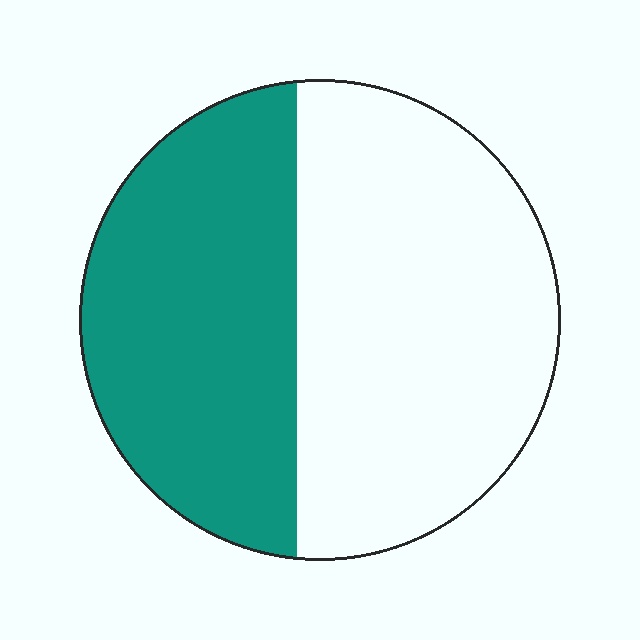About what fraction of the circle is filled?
About two fifths (2/5).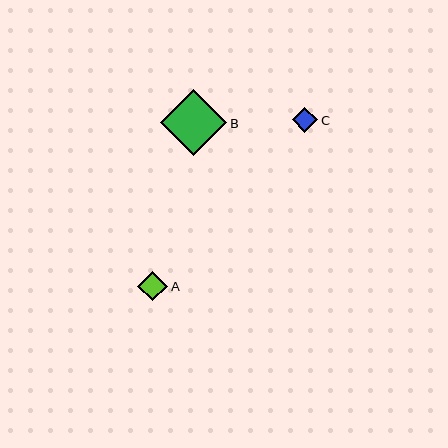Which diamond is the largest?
Diamond B is the largest with a size of approximately 66 pixels.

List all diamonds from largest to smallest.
From largest to smallest: B, A, C.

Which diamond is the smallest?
Diamond C is the smallest with a size of approximately 25 pixels.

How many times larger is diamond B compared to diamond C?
Diamond B is approximately 2.6 times the size of diamond C.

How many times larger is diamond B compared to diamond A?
Diamond B is approximately 2.2 times the size of diamond A.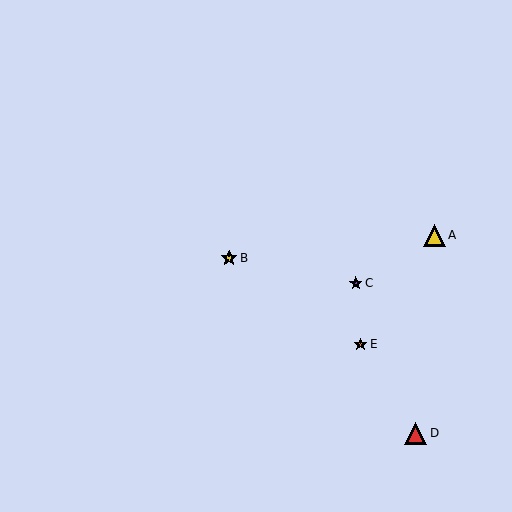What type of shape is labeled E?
Shape E is an orange star.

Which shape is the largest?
The red triangle (labeled D) is the largest.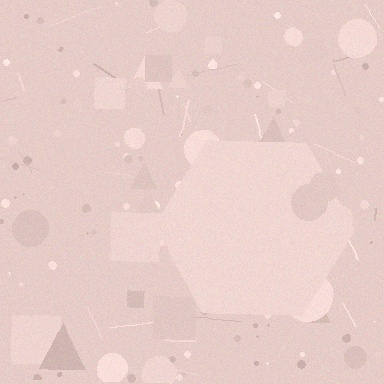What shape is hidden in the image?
A hexagon is hidden in the image.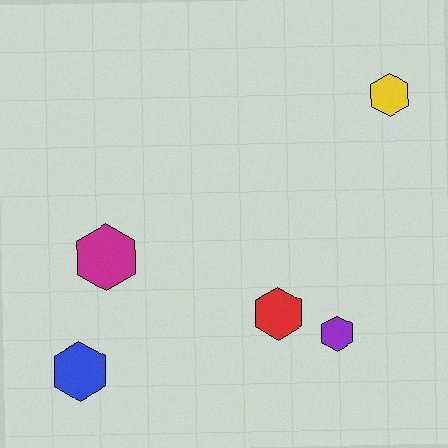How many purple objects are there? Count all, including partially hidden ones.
There is 1 purple object.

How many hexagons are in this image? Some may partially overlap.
There are 5 hexagons.